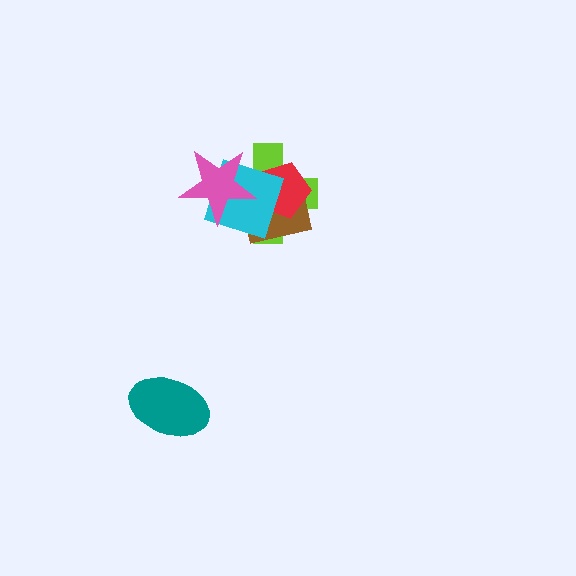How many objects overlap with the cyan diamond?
4 objects overlap with the cyan diamond.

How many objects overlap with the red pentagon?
3 objects overlap with the red pentagon.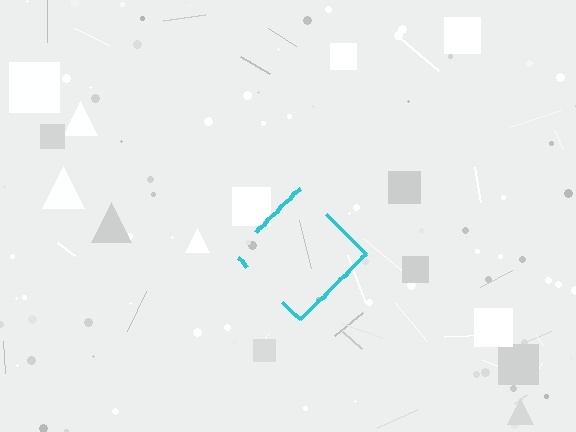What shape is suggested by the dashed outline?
The dashed outline suggests a diamond.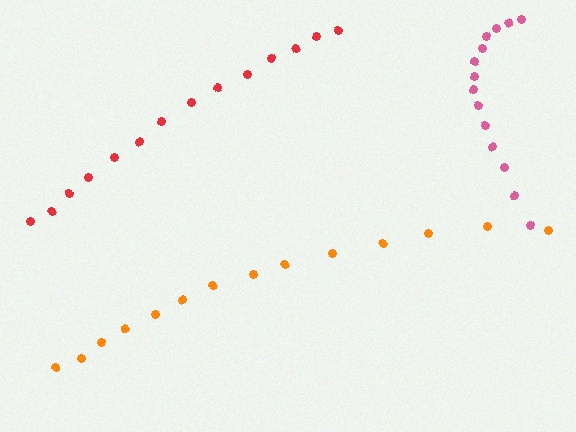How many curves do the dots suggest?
There are 3 distinct paths.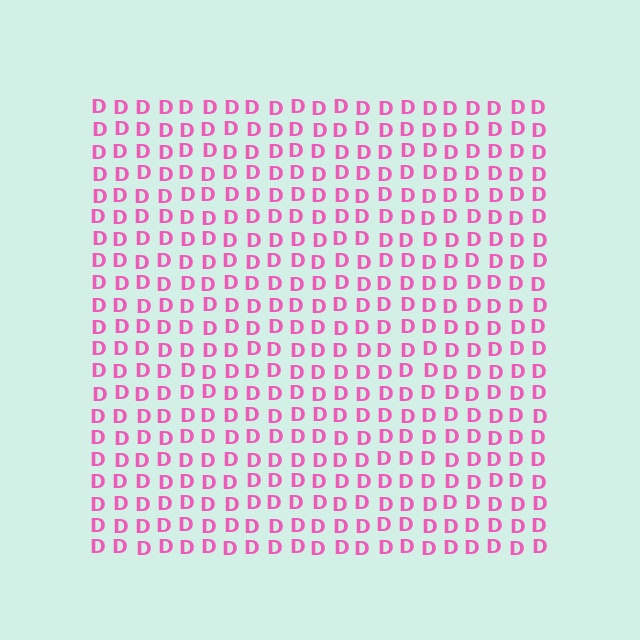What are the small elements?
The small elements are letter D's.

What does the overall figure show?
The overall figure shows a square.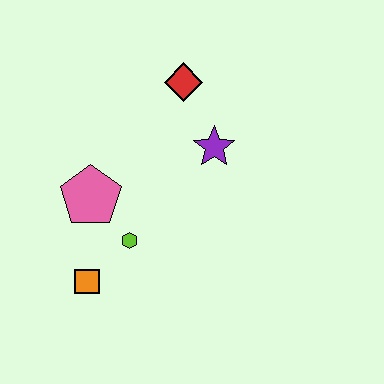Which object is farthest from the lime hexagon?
The red diamond is farthest from the lime hexagon.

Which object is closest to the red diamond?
The purple star is closest to the red diamond.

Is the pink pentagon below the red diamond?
Yes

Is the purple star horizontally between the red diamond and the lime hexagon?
No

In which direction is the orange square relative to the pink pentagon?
The orange square is below the pink pentagon.